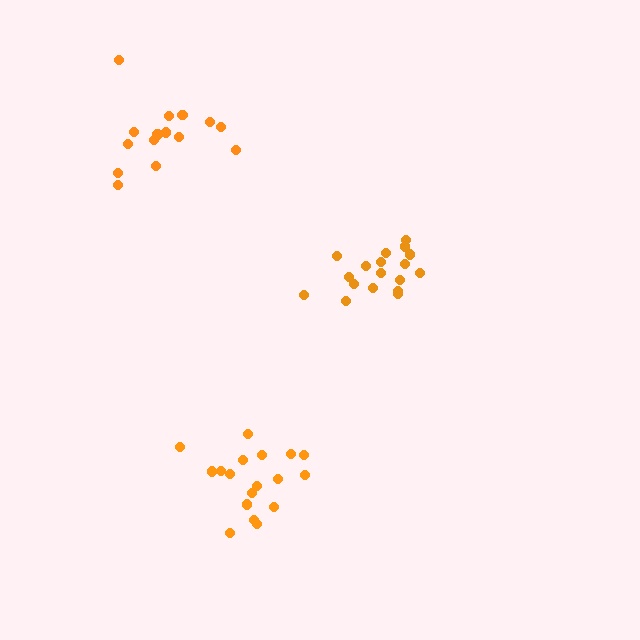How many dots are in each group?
Group 1: 18 dots, Group 2: 18 dots, Group 3: 15 dots (51 total).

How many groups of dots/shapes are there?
There are 3 groups.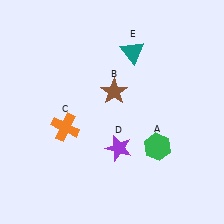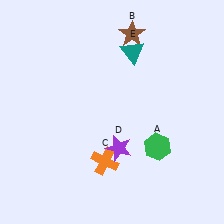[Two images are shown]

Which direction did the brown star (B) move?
The brown star (B) moved up.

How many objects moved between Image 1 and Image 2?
2 objects moved between the two images.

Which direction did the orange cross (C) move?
The orange cross (C) moved right.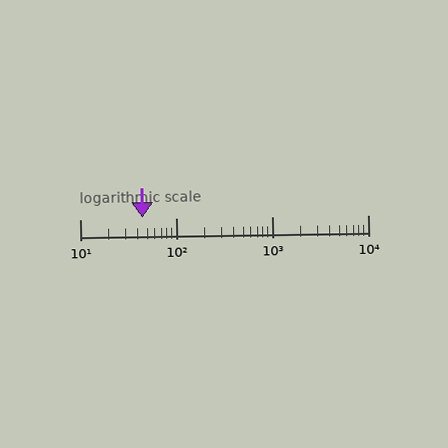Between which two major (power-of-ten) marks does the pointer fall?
The pointer is between 10 and 100.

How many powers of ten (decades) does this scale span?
The scale spans 3 decades, from 10 to 10000.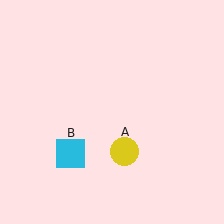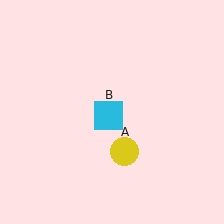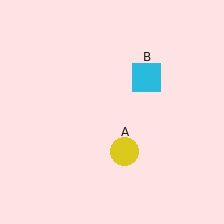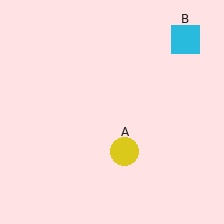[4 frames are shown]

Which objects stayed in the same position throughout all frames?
Yellow circle (object A) remained stationary.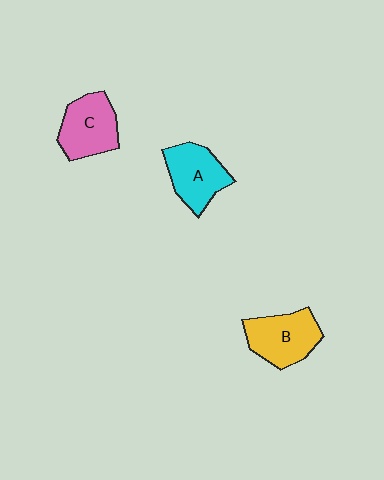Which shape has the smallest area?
Shape A (cyan).